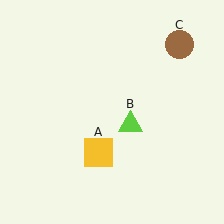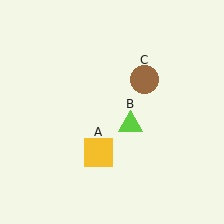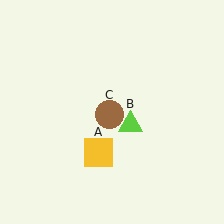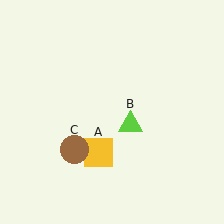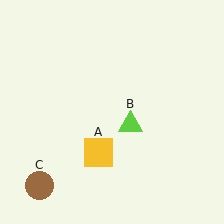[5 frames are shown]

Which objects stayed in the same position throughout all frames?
Yellow square (object A) and lime triangle (object B) remained stationary.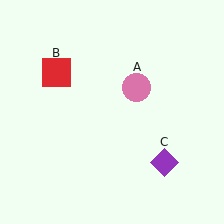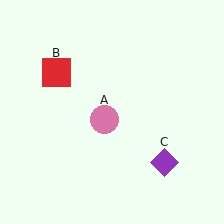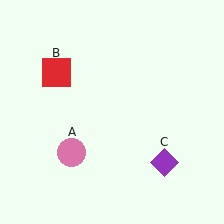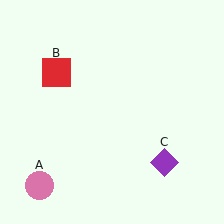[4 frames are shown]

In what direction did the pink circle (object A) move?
The pink circle (object A) moved down and to the left.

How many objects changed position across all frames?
1 object changed position: pink circle (object A).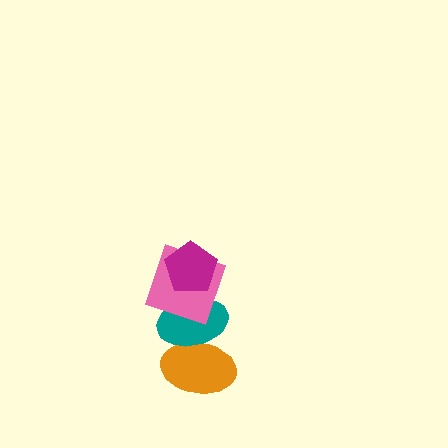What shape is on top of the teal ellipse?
The pink square is on top of the teal ellipse.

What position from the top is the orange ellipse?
The orange ellipse is 4th from the top.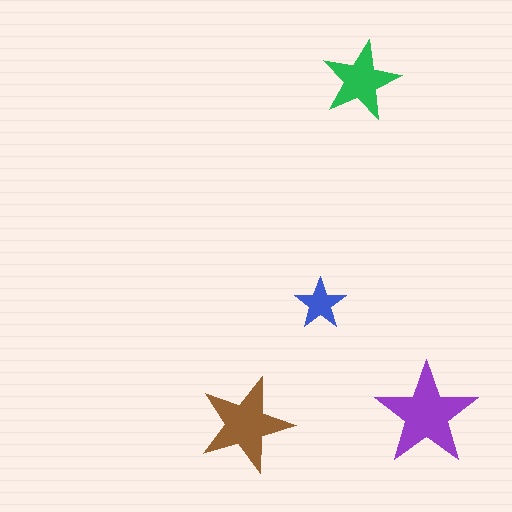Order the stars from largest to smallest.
the purple one, the brown one, the green one, the blue one.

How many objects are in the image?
There are 4 objects in the image.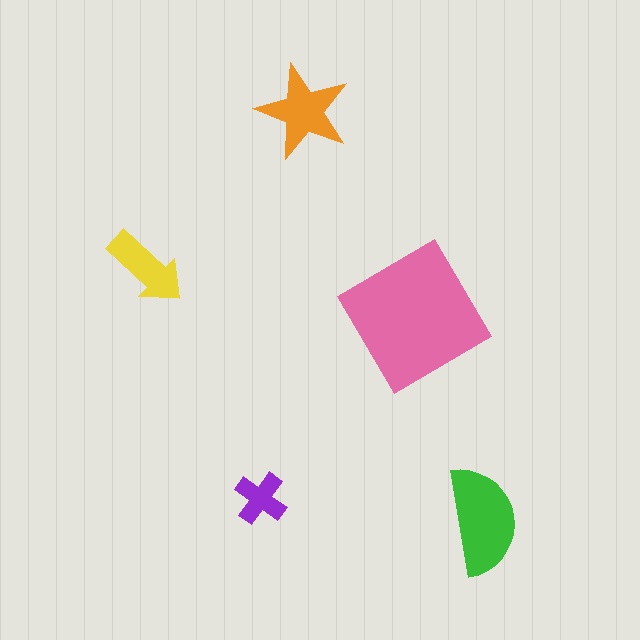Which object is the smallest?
The purple cross.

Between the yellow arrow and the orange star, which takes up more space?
The orange star.